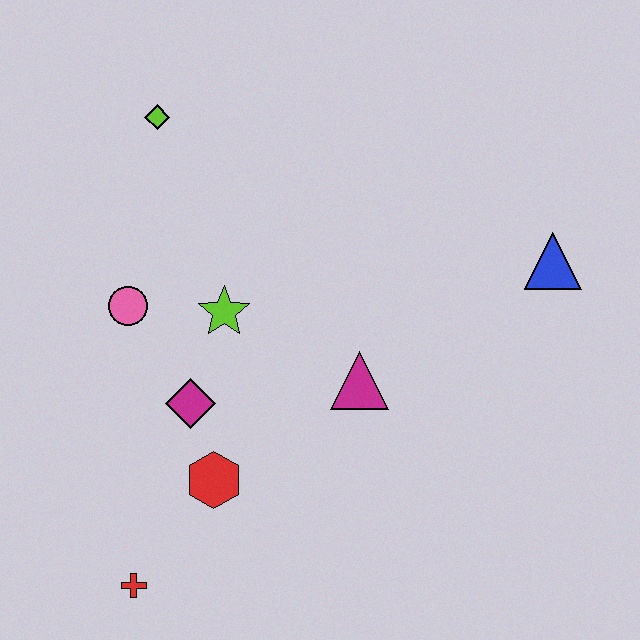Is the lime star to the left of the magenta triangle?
Yes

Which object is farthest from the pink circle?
The blue triangle is farthest from the pink circle.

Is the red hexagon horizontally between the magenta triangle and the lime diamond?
Yes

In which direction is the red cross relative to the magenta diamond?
The red cross is below the magenta diamond.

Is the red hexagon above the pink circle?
No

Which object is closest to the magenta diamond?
The red hexagon is closest to the magenta diamond.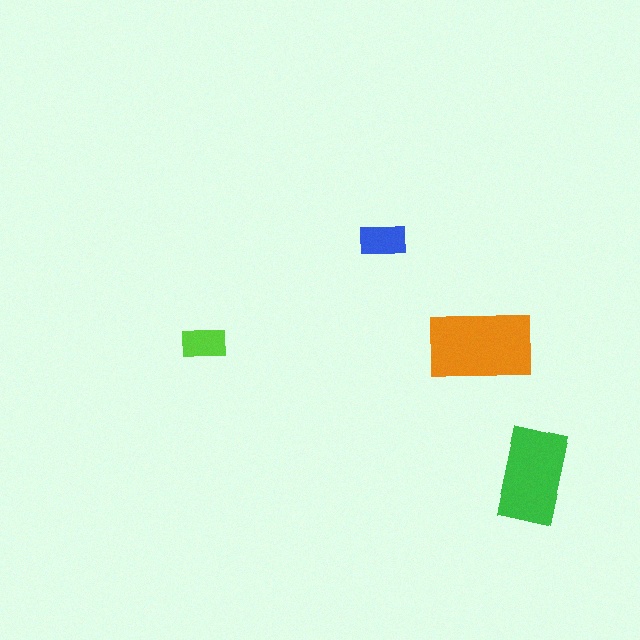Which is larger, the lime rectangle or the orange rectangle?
The orange one.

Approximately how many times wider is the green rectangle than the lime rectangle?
About 2 times wider.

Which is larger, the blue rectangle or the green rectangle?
The green one.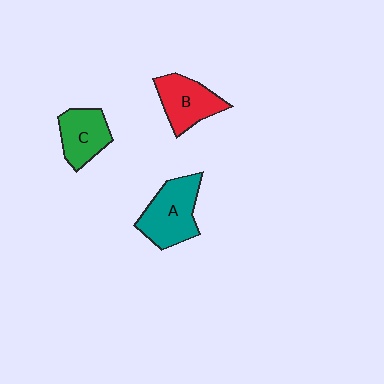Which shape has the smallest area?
Shape C (green).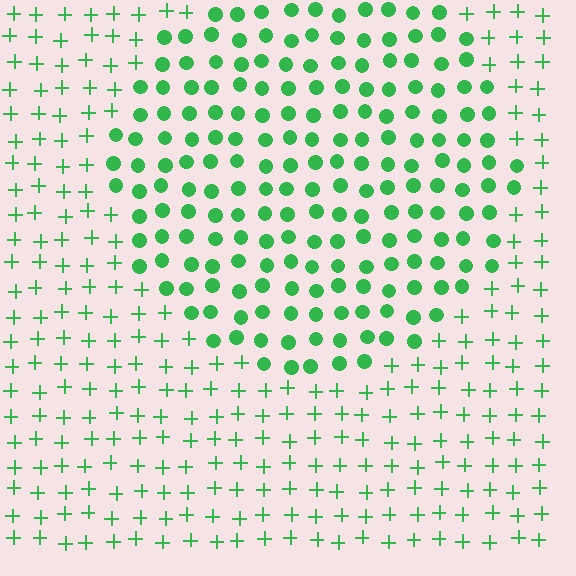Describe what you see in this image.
The image is filled with small green elements arranged in a uniform grid. A circle-shaped region contains circles, while the surrounding area contains plus signs. The boundary is defined purely by the change in element shape.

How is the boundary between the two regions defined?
The boundary is defined by a change in element shape: circles inside vs. plus signs outside. All elements share the same color and spacing.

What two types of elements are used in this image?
The image uses circles inside the circle region and plus signs outside it.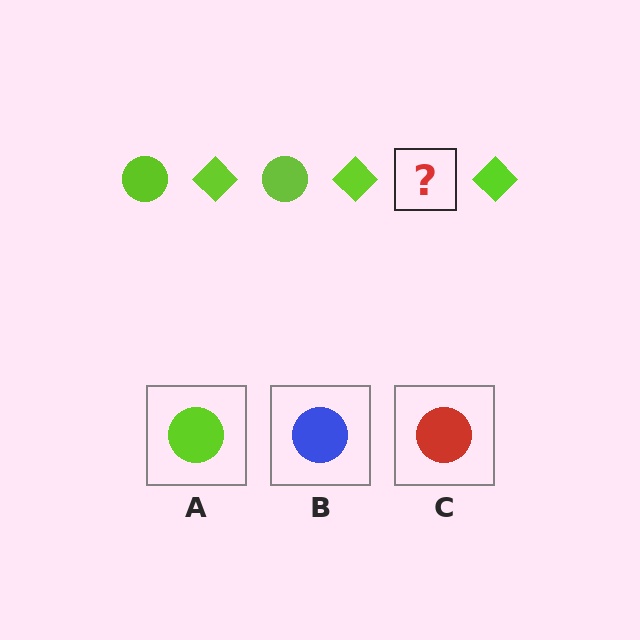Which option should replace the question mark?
Option A.